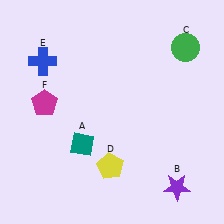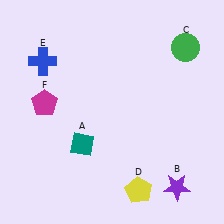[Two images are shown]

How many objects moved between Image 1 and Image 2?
1 object moved between the two images.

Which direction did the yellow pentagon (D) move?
The yellow pentagon (D) moved right.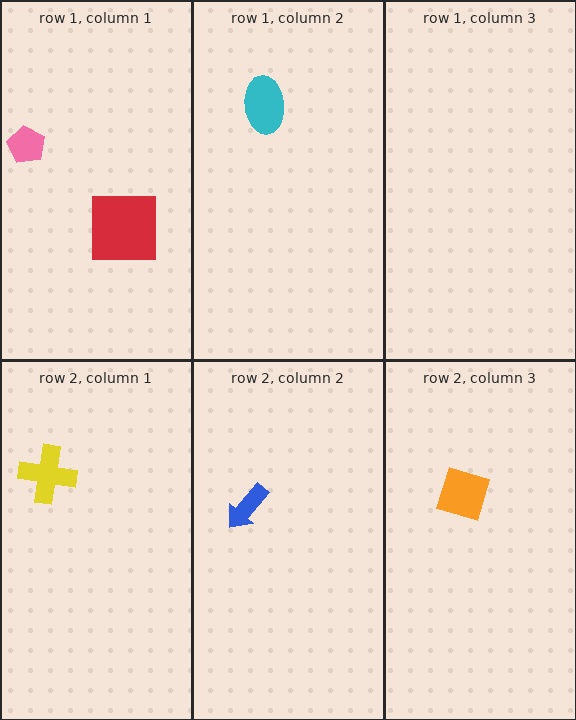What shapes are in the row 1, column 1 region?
The red square, the pink pentagon.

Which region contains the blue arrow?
The row 2, column 2 region.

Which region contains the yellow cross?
The row 2, column 1 region.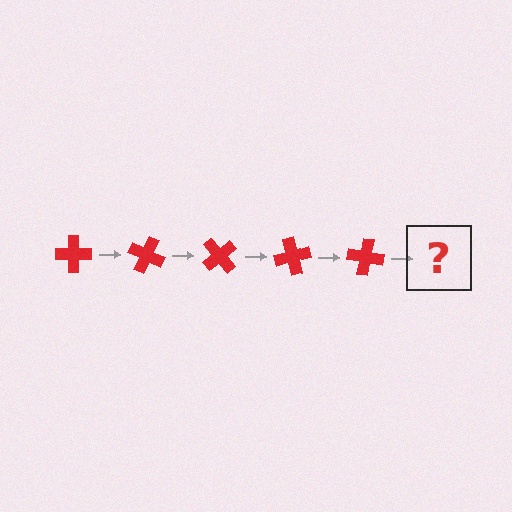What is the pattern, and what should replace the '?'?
The pattern is that the cross rotates 25 degrees each step. The '?' should be a red cross rotated 125 degrees.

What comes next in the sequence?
The next element should be a red cross rotated 125 degrees.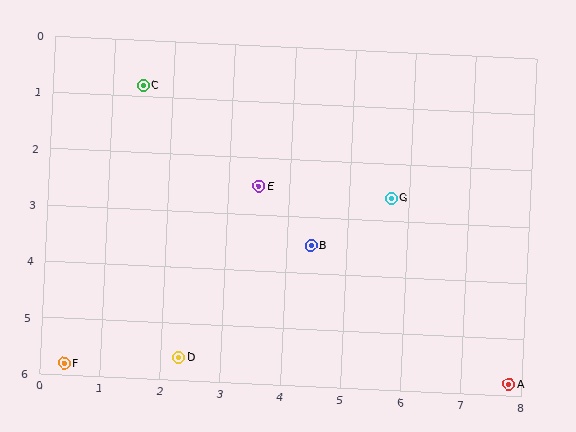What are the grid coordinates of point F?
Point F is at approximately (0.4, 5.8).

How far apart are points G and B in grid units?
Points G and B are about 1.6 grid units apart.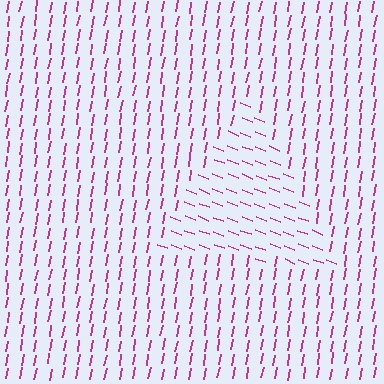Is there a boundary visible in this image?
Yes, there is a texture boundary formed by a change in line orientation.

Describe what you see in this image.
The image is filled with small magenta line segments. A triangle region in the image has lines oriented differently from the surrounding lines, creating a visible texture boundary.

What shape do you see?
I see a triangle.